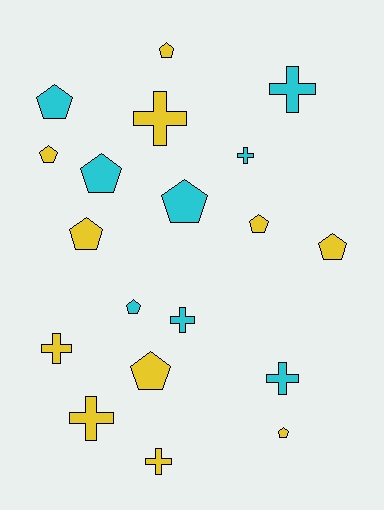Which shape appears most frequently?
Pentagon, with 11 objects.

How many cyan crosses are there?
There are 4 cyan crosses.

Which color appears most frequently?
Yellow, with 11 objects.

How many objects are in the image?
There are 19 objects.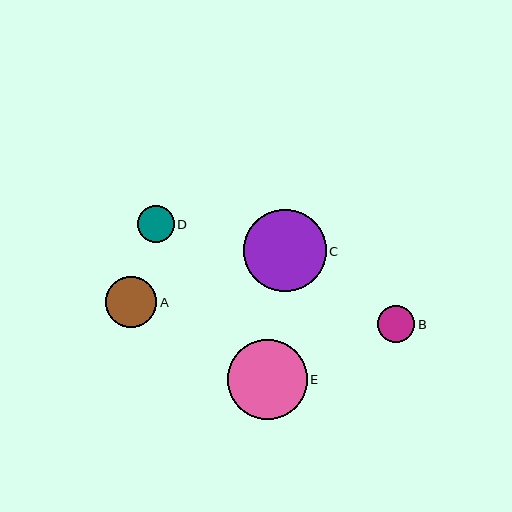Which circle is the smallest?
Circle B is the smallest with a size of approximately 37 pixels.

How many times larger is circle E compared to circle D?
Circle E is approximately 2.2 times the size of circle D.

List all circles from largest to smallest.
From largest to smallest: C, E, A, D, B.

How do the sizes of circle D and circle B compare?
Circle D and circle B are approximately the same size.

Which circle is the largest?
Circle C is the largest with a size of approximately 83 pixels.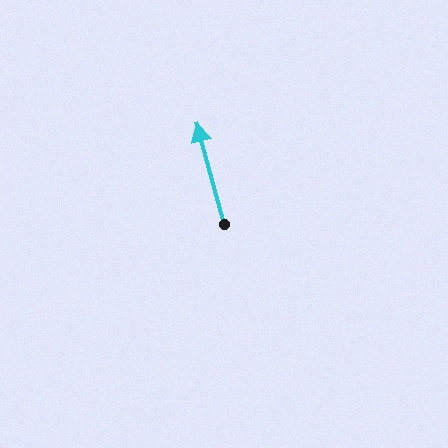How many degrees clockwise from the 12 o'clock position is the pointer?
Approximately 345 degrees.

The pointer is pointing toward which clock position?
Roughly 11 o'clock.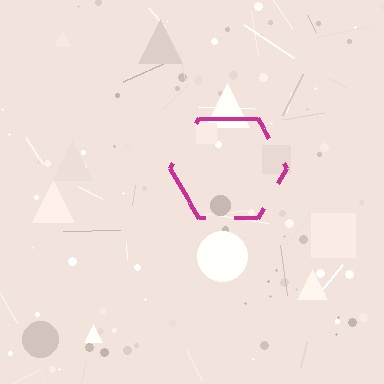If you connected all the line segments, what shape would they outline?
They would outline a hexagon.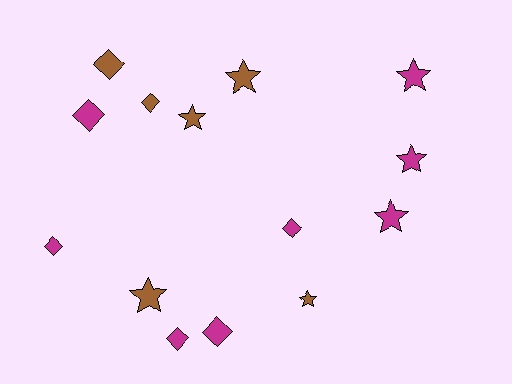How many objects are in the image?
There are 14 objects.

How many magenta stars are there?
There are 3 magenta stars.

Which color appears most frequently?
Magenta, with 8 objects.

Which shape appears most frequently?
Star, with 7 objects.